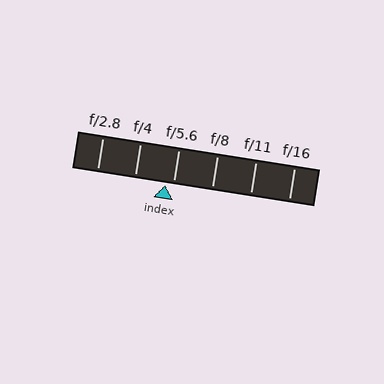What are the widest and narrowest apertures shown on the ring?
The widest aperture shown is f/2.8 and the narrowest is f/16.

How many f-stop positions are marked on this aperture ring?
There are 6 f-stop positions marked.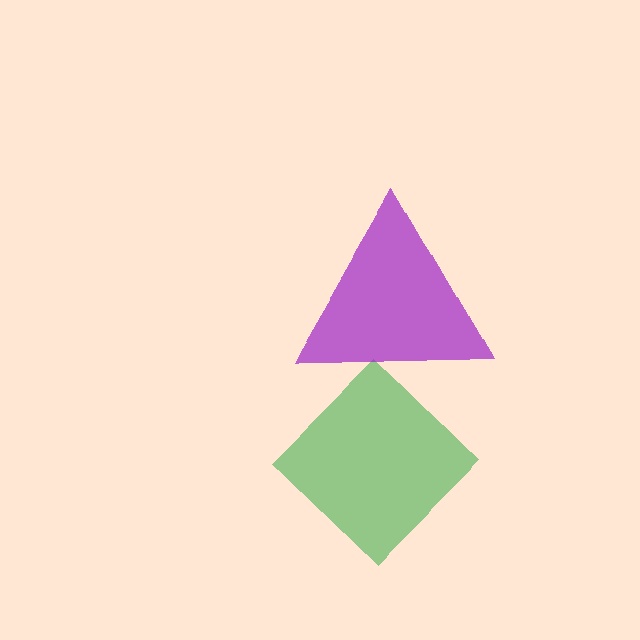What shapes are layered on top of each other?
The layered shapes are: a green diamond, a purple triangle.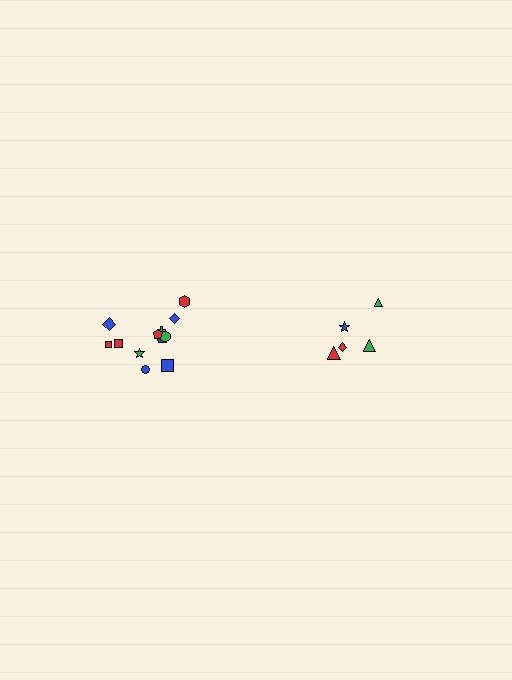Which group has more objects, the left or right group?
The left group.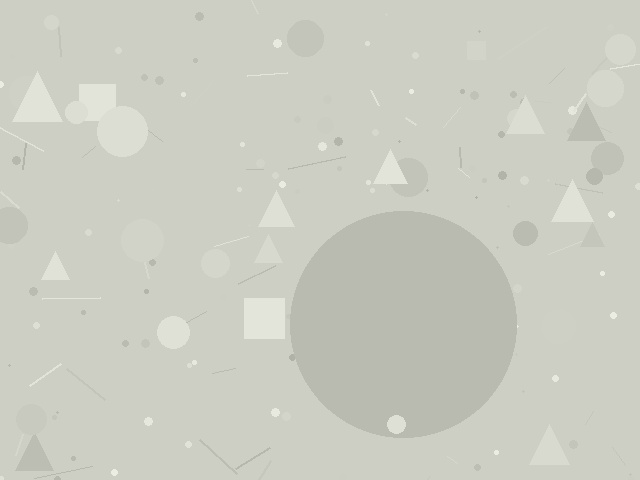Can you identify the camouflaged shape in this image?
The camouflaged shape is a circle.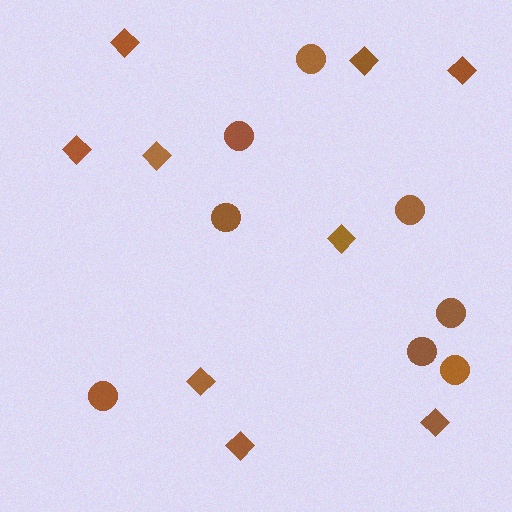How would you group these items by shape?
There are 2 groups: one group of circles (8) and one group of diamonds (9).